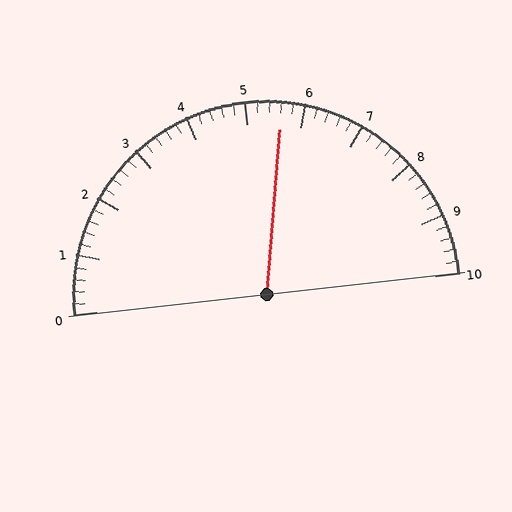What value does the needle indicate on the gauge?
The needle indicates approximately 5.6.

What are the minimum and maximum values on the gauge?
The gauge ranges from 0 to 10.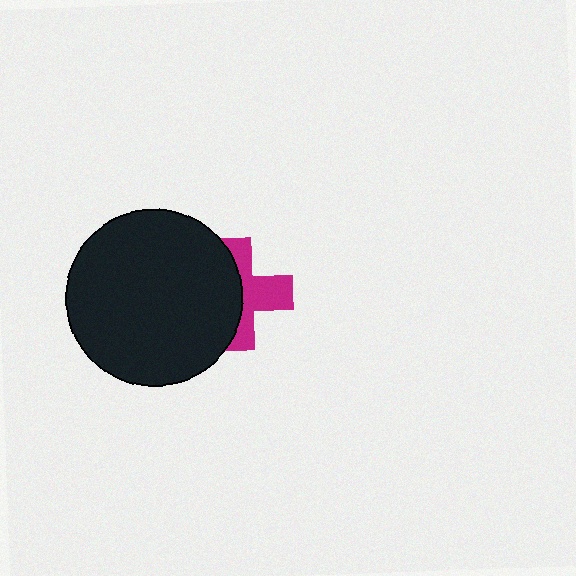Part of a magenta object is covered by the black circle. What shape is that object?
It is a cross.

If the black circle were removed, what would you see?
You would see the complete magenta cross.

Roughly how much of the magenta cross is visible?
About half of it is visible (roughly 49%).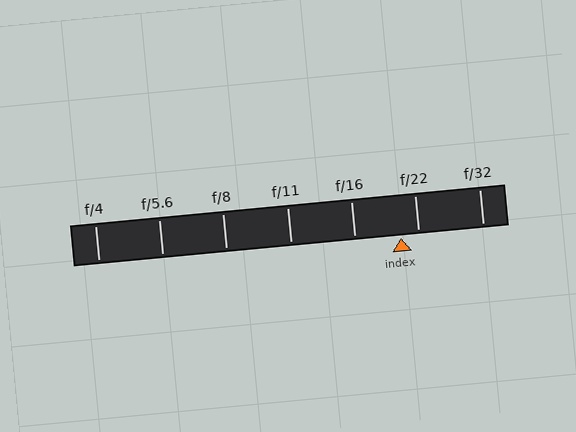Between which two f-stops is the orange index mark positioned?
The index mark is between f/16 and f/22.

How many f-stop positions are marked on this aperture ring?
There are 7 f-stop positions marked.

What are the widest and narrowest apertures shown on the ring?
The widest aperture shown is f/4 and the narrowest is f/32.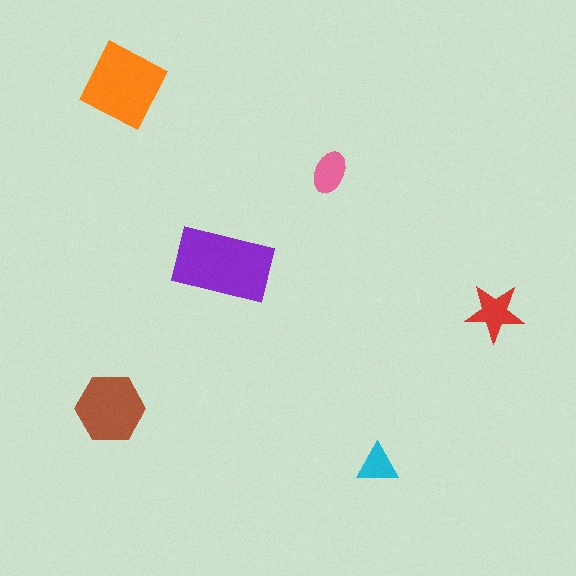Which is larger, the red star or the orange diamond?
The orange diamond.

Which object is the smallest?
The cyan triangle.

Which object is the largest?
The purple rectangle.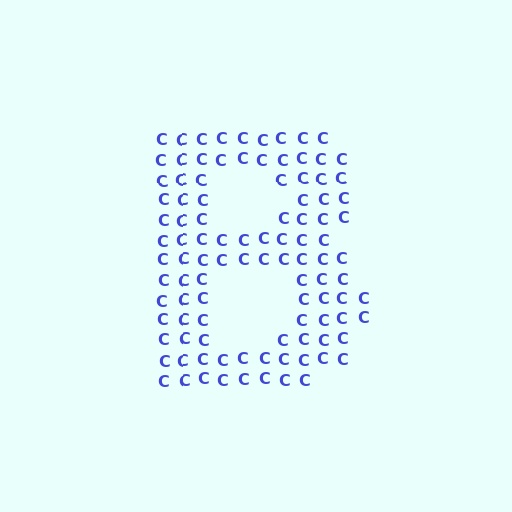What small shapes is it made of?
It is made of small letter C's.